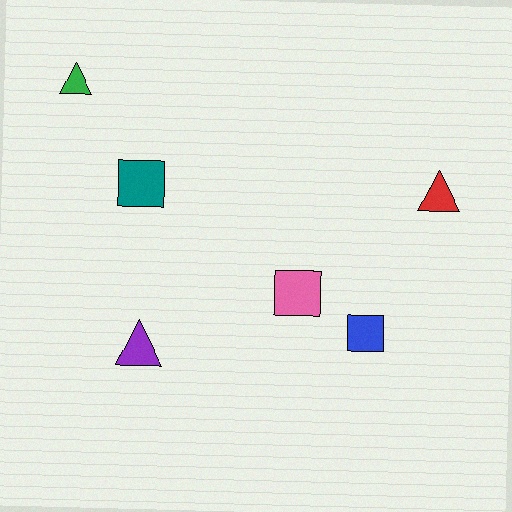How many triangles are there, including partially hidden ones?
There are 3 triangles.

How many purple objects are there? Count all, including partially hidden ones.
There is 1 purple object.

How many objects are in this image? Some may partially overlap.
There are 6 objects.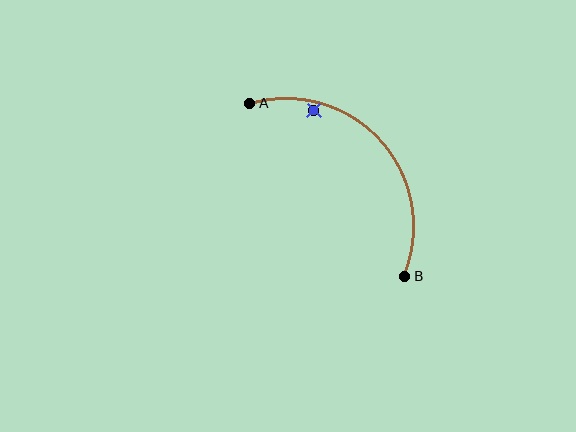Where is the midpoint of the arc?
The arc midpoint is the point on the curve farthest from the straight line joining A and B. It sits above and to the right of that line.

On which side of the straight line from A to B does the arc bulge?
The arc bulges above and to the right of the straight line connecting A and B.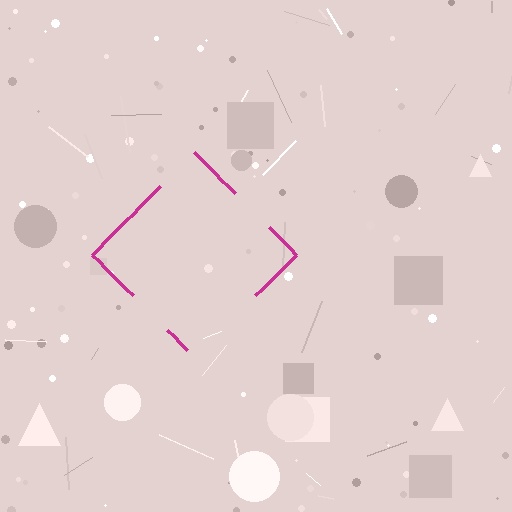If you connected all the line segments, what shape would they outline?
They would outline a diamond.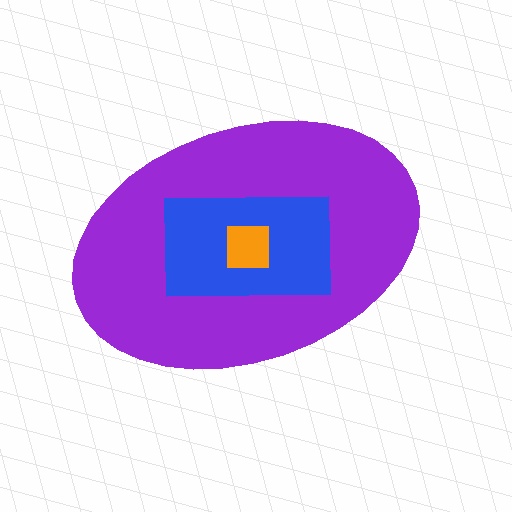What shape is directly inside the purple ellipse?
The blue rectangle.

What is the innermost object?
The orange square.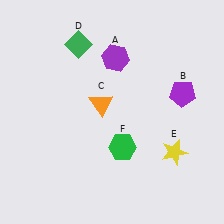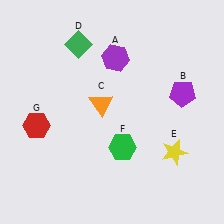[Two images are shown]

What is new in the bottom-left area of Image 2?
A red hexagon (G) was added in the bottom-left area of Image 2.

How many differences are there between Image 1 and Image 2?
There is 1 difference between the two images.